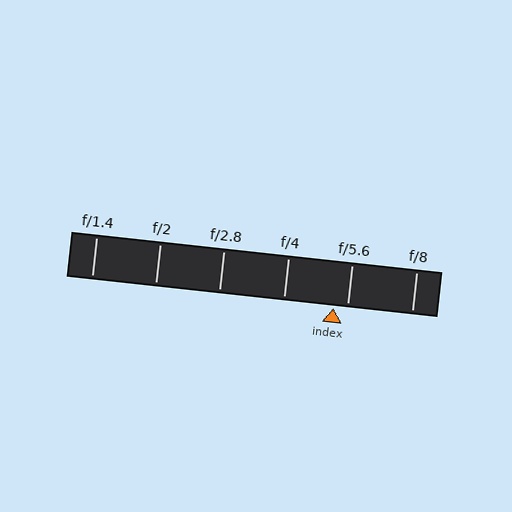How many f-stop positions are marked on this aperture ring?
There are 6 f-stop positions marked.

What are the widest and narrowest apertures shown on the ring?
The widest aperture shown is f/1.4 and the narrowest is f/8.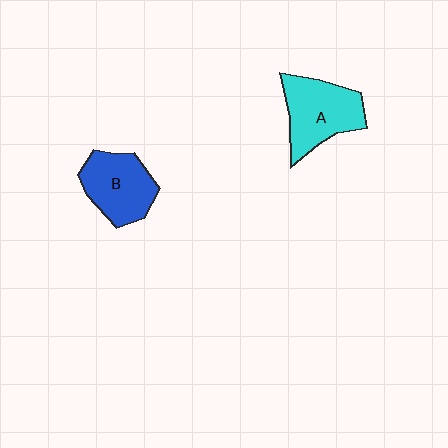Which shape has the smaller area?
Shape B (blue).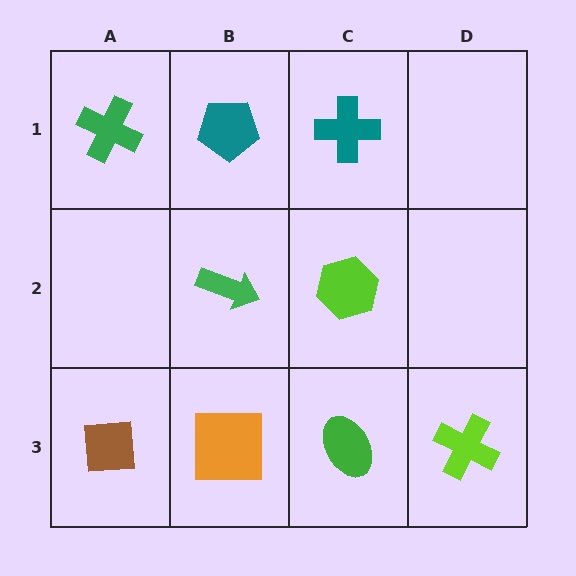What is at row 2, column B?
A green arrow.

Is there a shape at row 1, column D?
No, that cell is empty.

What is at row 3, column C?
A green ellipse.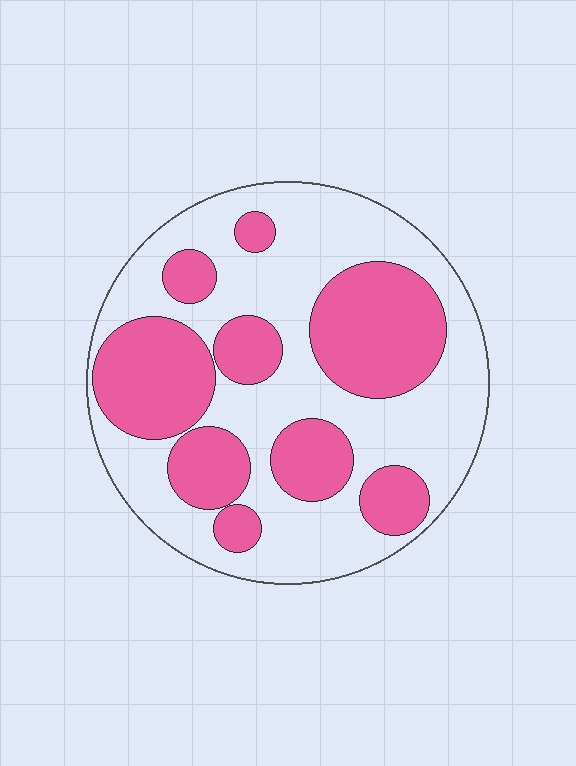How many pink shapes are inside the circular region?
9.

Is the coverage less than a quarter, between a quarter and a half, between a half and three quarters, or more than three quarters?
Between a quarter and a half.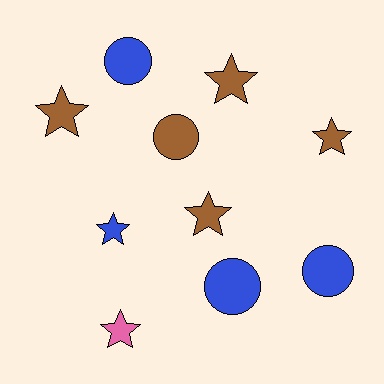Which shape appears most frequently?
Star, with 6 objects.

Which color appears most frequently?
Brown, with 5 objects.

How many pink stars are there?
There is 1 pink star.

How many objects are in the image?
There are 10 objects.